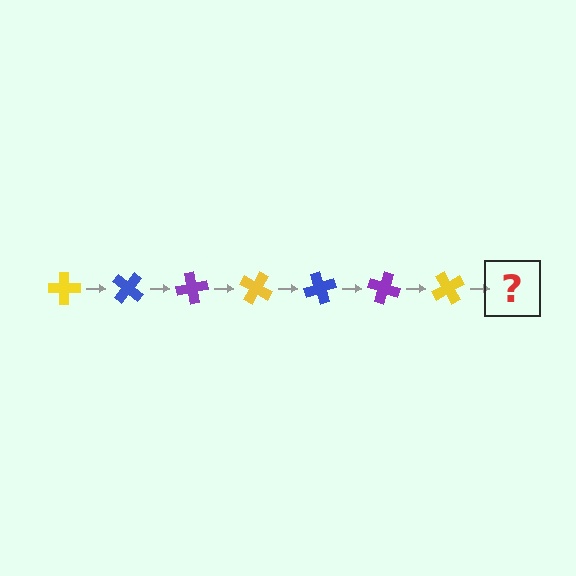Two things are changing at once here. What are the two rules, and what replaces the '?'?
The two rules are that it rotates 40 degrees each step and the color cycles through yellow, blue, and purple. The '?' should be a blue cross, rotated 280 degrees from the start.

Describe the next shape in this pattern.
It should be a blue cross, rotated 280 degrees from the start.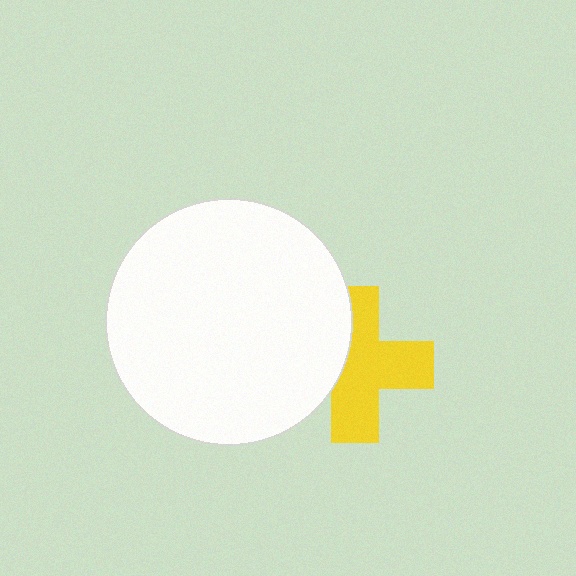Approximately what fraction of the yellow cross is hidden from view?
Roughly 34% of the yellow cross is hidden behind the white circle.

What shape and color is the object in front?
The object in front is a white circle.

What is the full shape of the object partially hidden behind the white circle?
The partially hidden object is a yellow cross.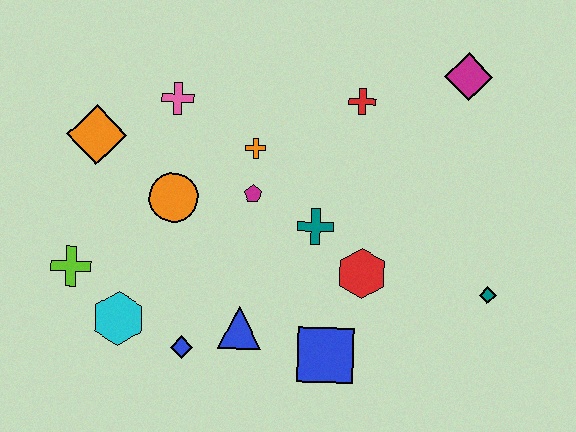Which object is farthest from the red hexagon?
The orange diamond is farthest from the red hexagon.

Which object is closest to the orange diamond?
The pink cross is closest to the orange diamond.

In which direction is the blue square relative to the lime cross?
The blue square is to the right of the lime cross.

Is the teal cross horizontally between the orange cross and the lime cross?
No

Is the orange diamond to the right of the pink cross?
No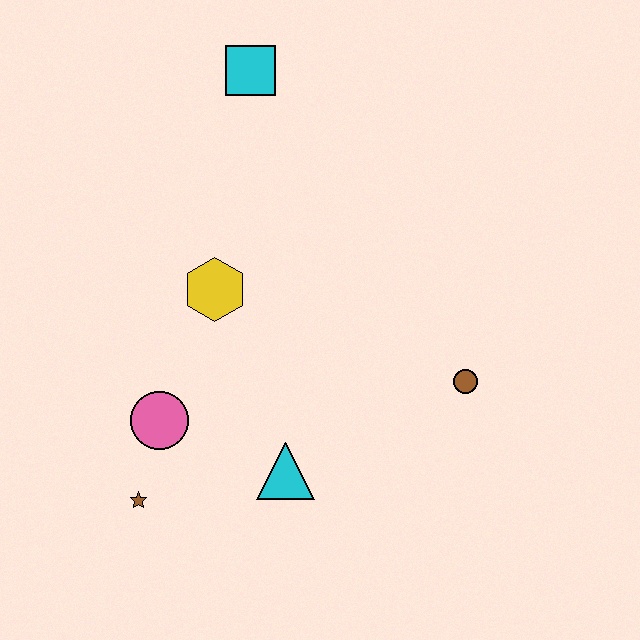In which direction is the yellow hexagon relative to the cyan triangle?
The yellow hexagon is above the cyan triangle.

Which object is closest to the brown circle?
The cyan triangle is closest to the brown circle.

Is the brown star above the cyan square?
No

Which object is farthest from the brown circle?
The cyan square is farthest from the brown circle.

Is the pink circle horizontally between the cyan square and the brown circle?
No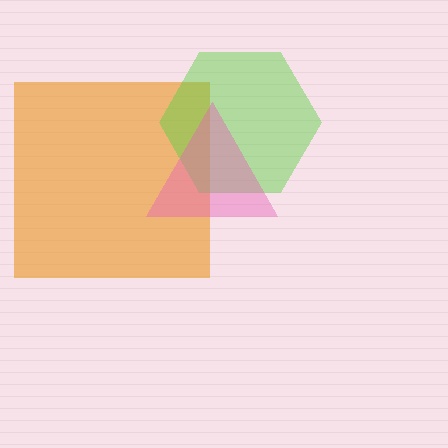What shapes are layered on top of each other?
The layered shapes are: an orange square, a lime hexagon, a pink triangle.